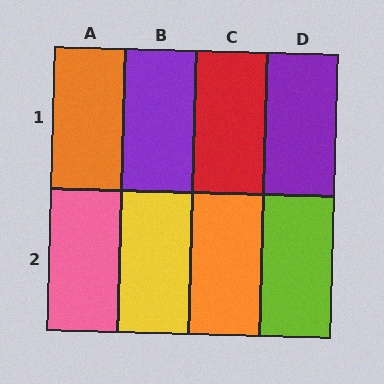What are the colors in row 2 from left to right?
Pink, yellow, orange, lime.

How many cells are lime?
1 cell is lime.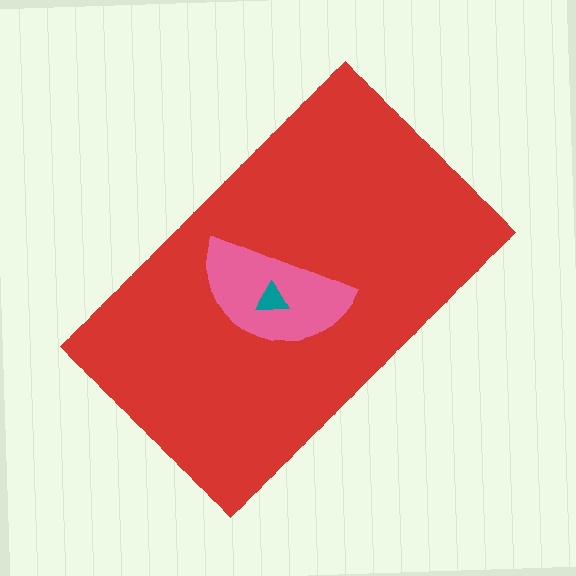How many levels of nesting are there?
3.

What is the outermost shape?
The red rectangle.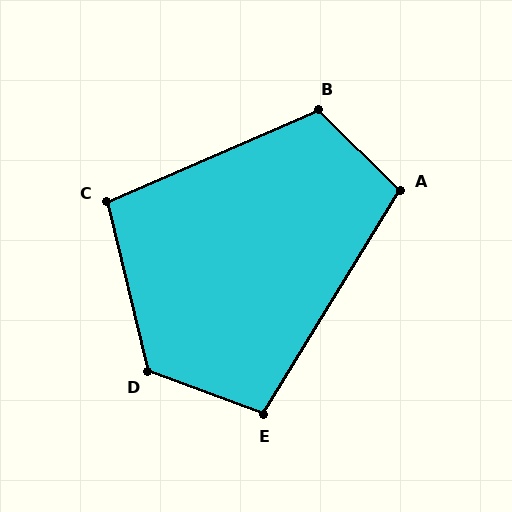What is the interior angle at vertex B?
Approximately 112 degrees (obtuse).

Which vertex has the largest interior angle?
D, at approximately 124 degrees.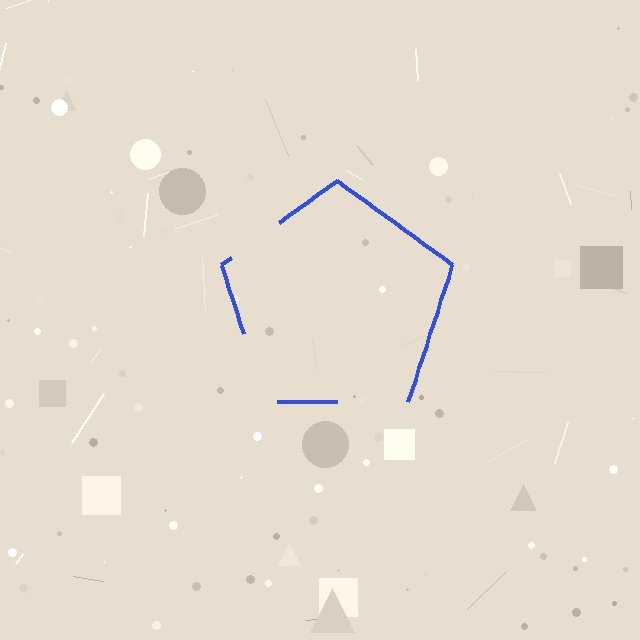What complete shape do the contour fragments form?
The contour fragments form a pentagon.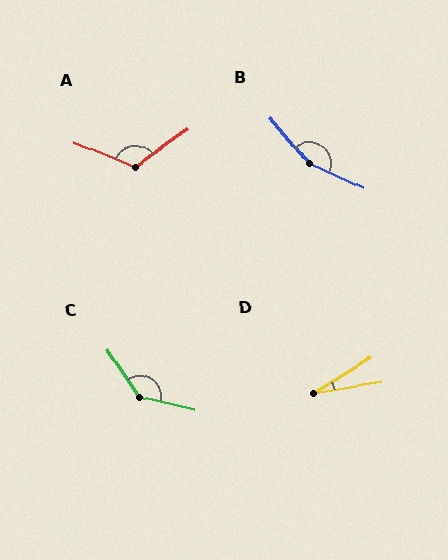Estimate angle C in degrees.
Approximately 137 degrees.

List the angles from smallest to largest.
D (23°), A (122°), C (137°), B (155°).